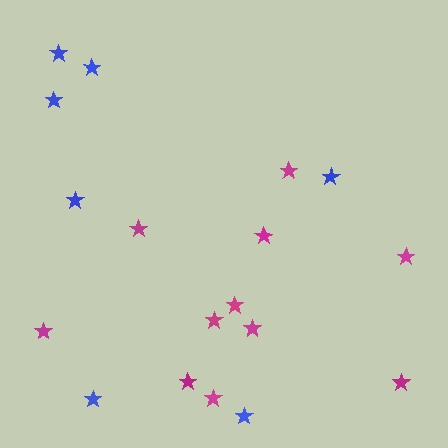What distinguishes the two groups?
There are 2 groups: one group of magenta stars (11) and one group of blue stars (7).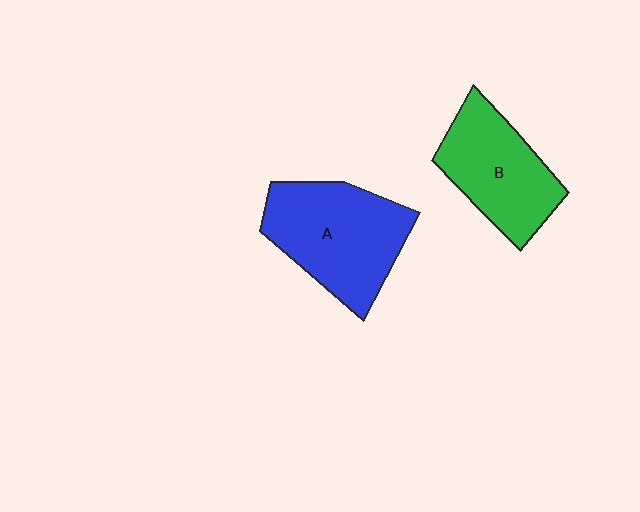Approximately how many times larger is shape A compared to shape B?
Approximately 1.2 times.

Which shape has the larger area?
Shape A (blue).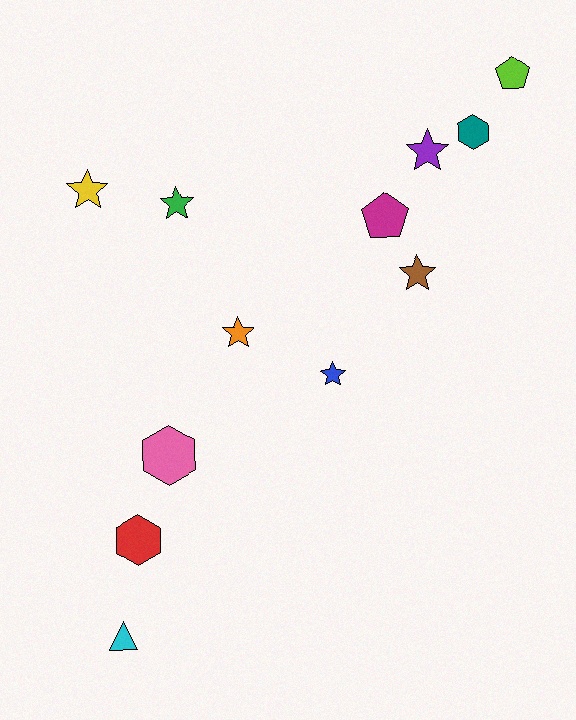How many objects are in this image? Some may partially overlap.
There are 12 objects.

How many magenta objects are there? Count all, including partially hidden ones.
There is 1 magenta object.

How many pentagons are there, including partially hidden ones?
There are 2 pentagons.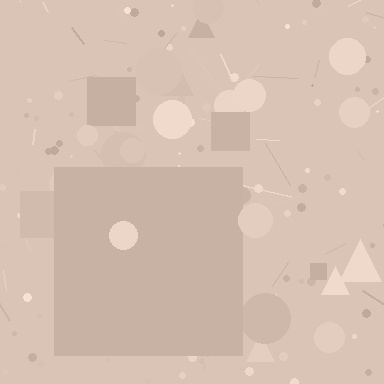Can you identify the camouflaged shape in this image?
The camouflaged shape is a square.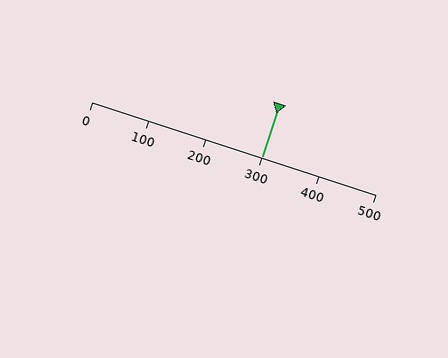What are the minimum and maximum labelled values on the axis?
The axis runs from 0 to 500.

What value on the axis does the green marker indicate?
The marker indicates approximately 300.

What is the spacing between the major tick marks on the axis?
The major ticks are spaced 100 apart.